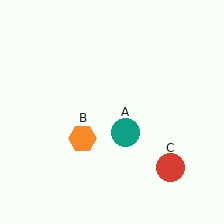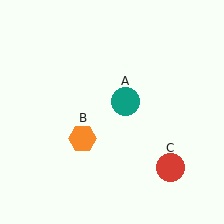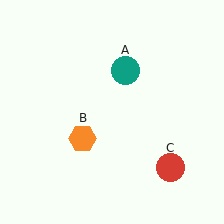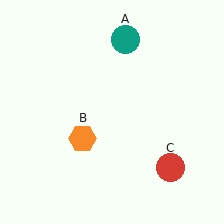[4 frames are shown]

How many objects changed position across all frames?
1 object changed position: teal circle (object A).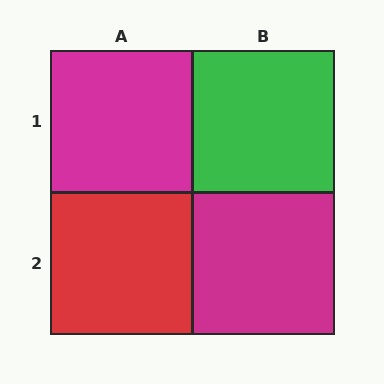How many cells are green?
1 cell is green.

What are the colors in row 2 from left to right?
Red, magenta.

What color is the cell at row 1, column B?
Green.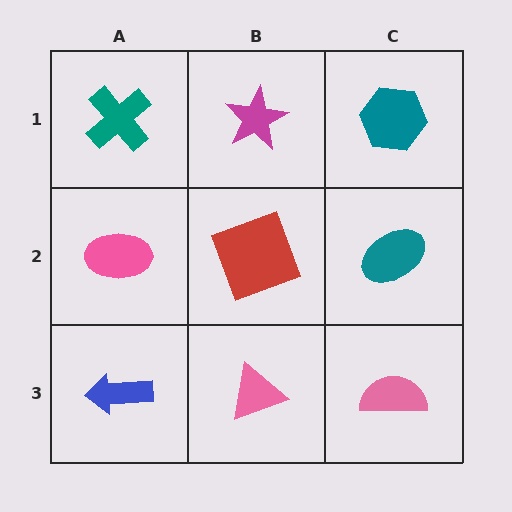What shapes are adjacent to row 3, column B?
A red square (row 2, column B), a blue arrow (row 3, column A), a pink semicircle (row 3, column C).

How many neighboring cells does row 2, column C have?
3.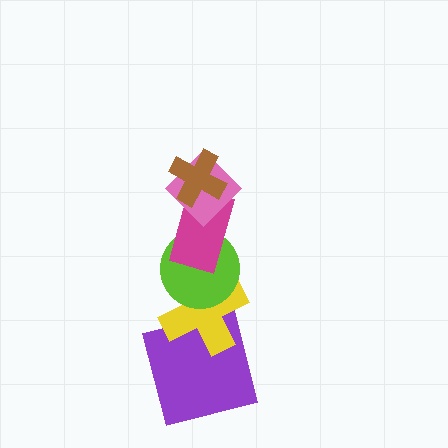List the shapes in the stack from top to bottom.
From top to bottom: the brown cross, the pink diamond, the magenta rectangle, the lime circle, the yellow cross, the purple square.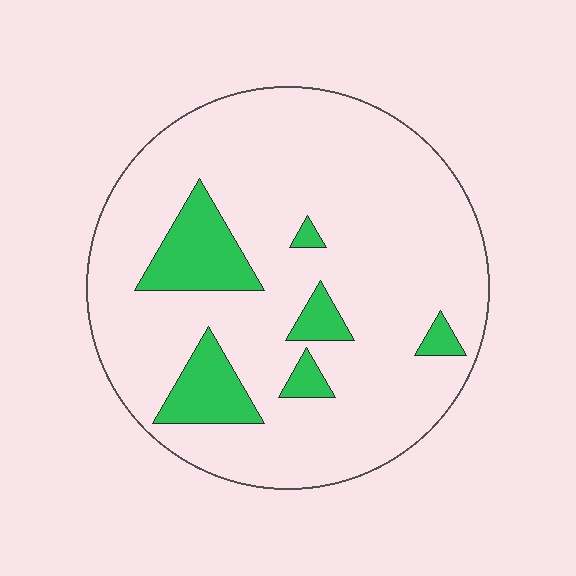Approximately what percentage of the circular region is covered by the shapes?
Approximately 15%.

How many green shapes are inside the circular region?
6.